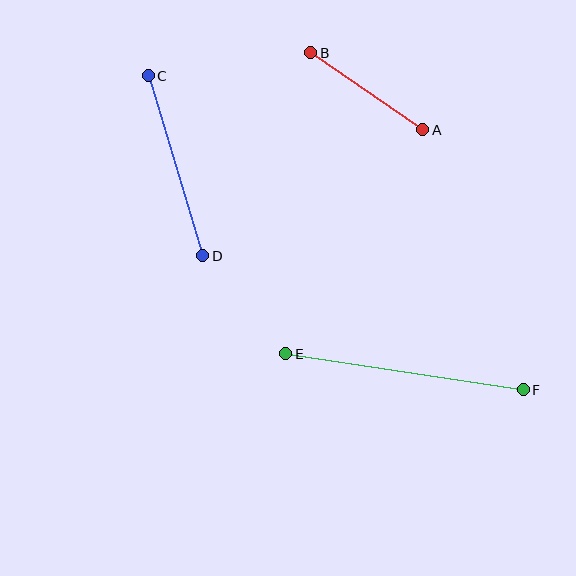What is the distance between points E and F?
The distance is approximately 240 pixels.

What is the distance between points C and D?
The distance is approximately 188 pixels.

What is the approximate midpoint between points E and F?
The midpoint is at approximately (404, 372) pixels.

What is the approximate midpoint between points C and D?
The midpoint is at approximately (176, 166) pixels.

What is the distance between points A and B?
The distance is approximately 136 pixels.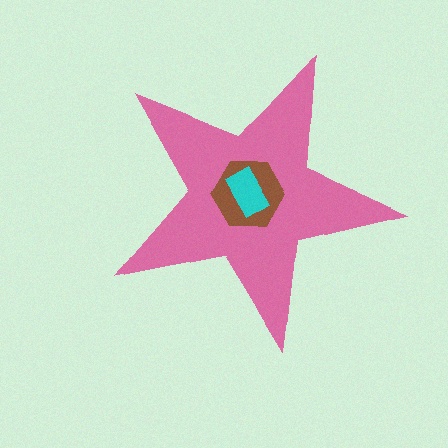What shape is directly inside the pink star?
The brown hexagon.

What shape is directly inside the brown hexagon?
The cyan rectangle.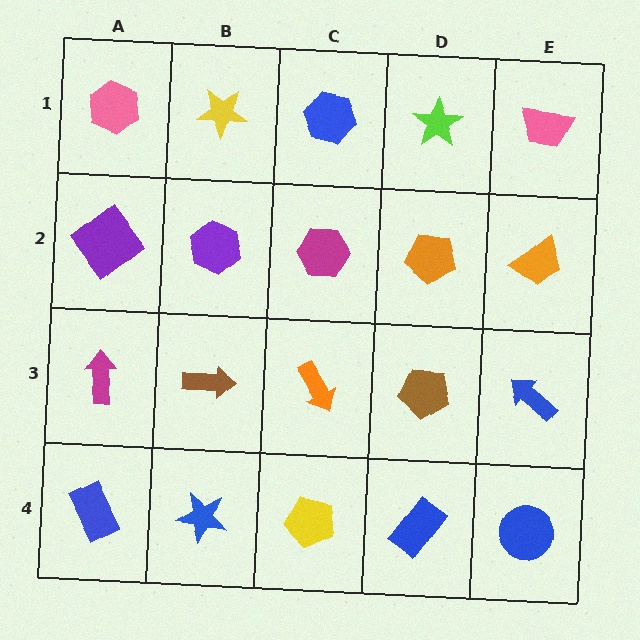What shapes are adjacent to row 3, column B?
A purple hexagon (row 2, column B), a blue star (row 4, column B), a magenta arrow (row 3, column A), an orange arrow (row 3, column C).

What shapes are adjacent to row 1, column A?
A purple diamond (row 2, column A), a yellow star (row 1, column B).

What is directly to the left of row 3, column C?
A brown arrow.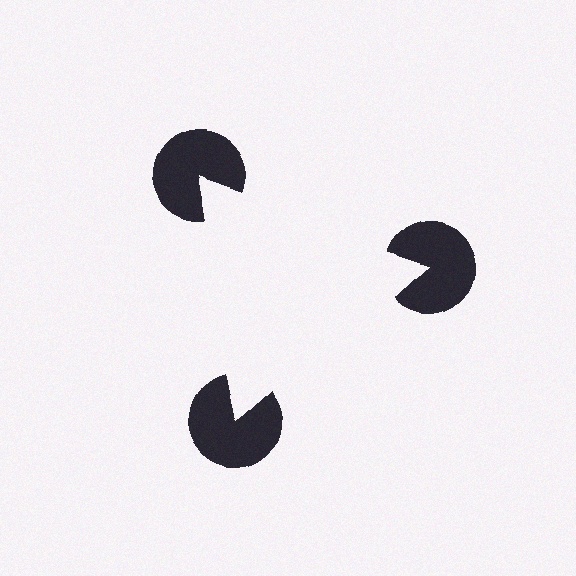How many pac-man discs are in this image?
There are 3 — one at each vertex of the illusory triangle.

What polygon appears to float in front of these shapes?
An illusory triangle — its edges are inferred from the aligned wedge cuts in the pac-man discs, not physically drawn.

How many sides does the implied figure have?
3 sides.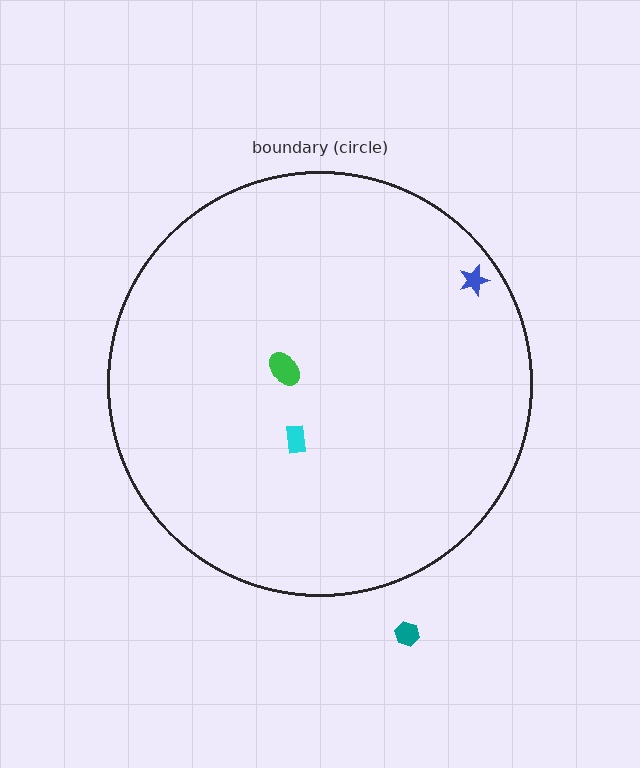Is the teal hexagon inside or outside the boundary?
Outside.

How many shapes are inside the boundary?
3 inside, 1 outside.